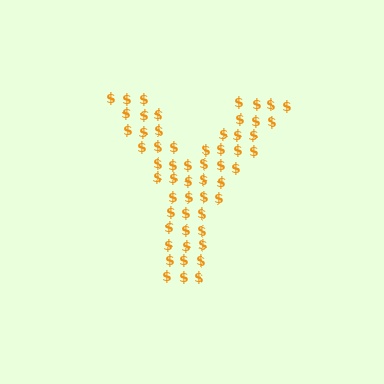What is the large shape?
The large shape is the letter Y.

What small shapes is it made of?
It is made of small dollar signs.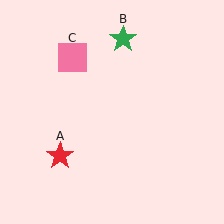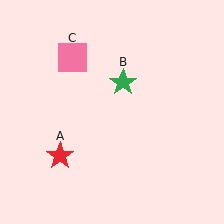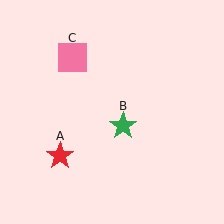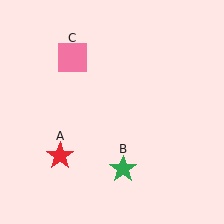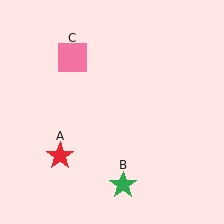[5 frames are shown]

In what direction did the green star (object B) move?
The green star (object B) moved down.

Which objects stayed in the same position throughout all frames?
Red star (object A) and pink square (object C) remained stationary.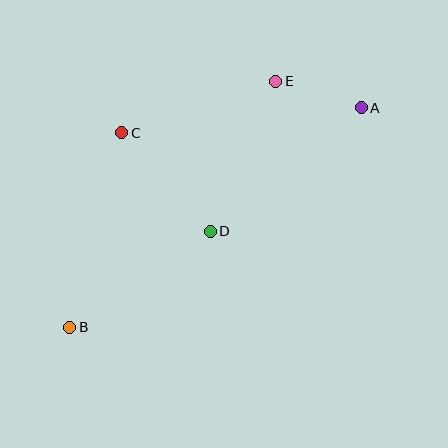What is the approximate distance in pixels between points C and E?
The distance between C and E is approximately 163 pixels.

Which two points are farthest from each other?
Points A and B are farthest from each other.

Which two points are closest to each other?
Points A and E are closest to each other.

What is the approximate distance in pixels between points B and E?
The distance between B and E is approximately 321 pixels.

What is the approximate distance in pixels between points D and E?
The distance between D and E is approximately 164 pixels.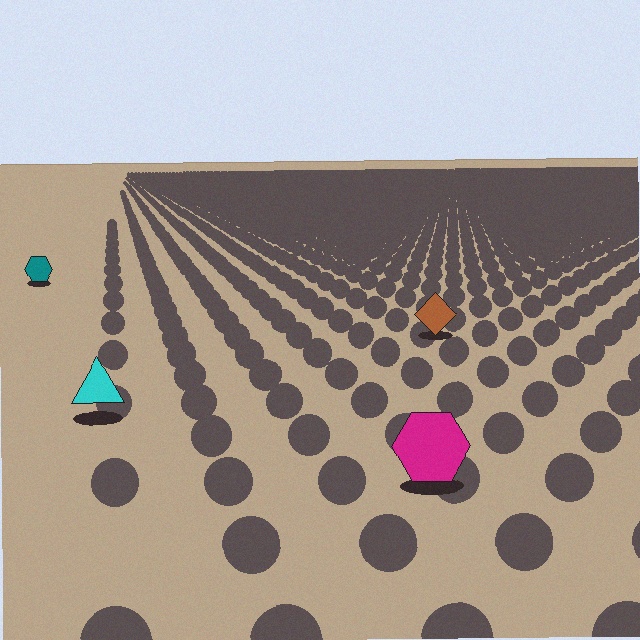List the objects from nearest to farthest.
From nearest to farthest: the magenta hexagon, the cyan triangle, the brown diamond, the teal hexagon.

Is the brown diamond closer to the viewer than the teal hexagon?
Yes. The brown diamond is closer — you can tell from the texture gradient: the ground texture is coarser near it.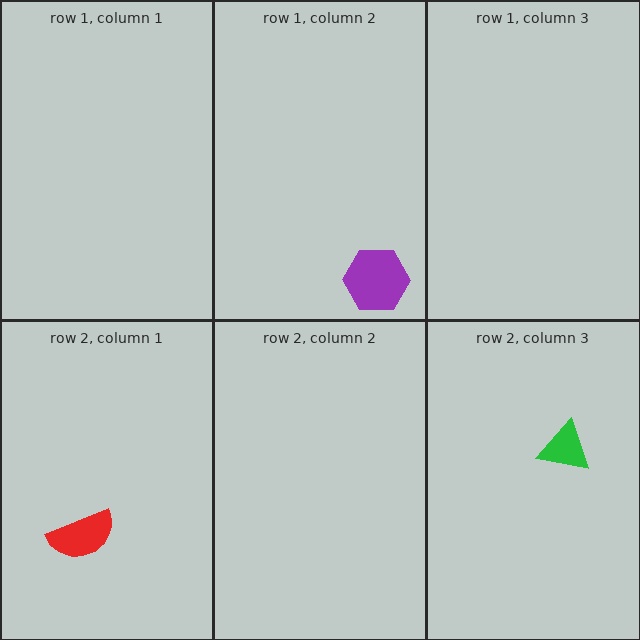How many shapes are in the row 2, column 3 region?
1.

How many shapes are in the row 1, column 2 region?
1.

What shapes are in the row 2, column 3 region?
The green triangle.